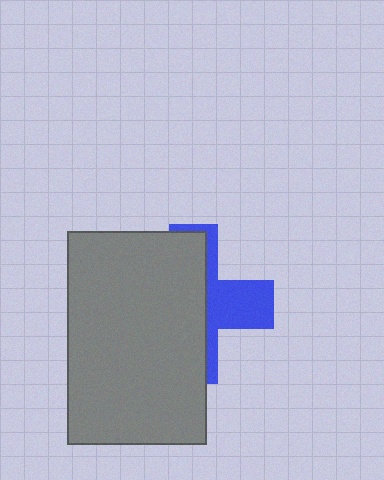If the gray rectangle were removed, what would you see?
You would see the complete blue cross.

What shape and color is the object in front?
The object in front is a gray rectangle.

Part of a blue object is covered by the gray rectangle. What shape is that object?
It is a cross.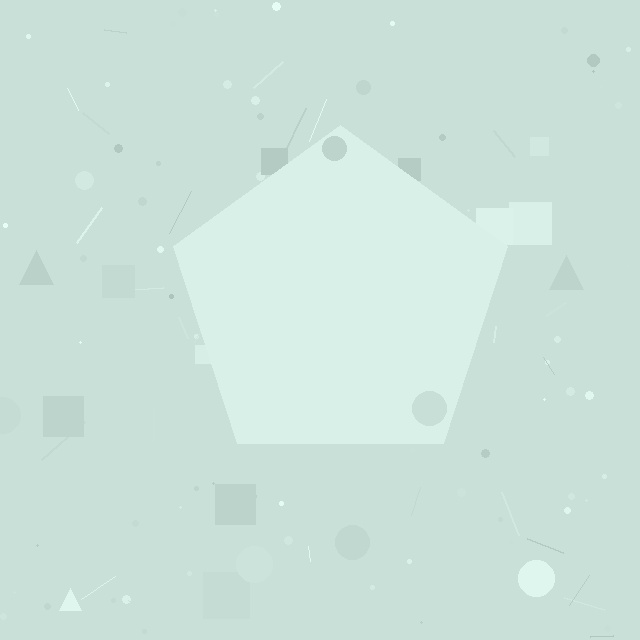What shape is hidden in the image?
A pentagon is hidden in the image.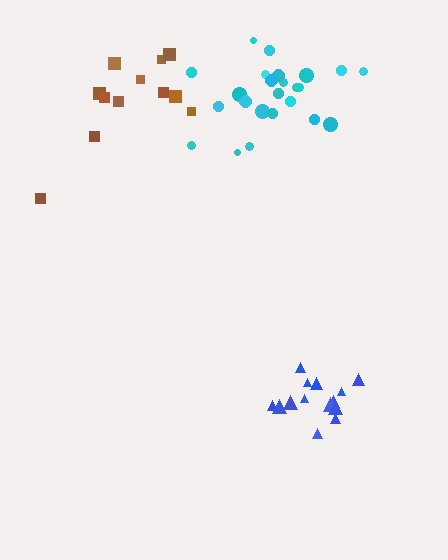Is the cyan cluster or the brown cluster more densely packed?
Cyan.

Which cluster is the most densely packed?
Blue.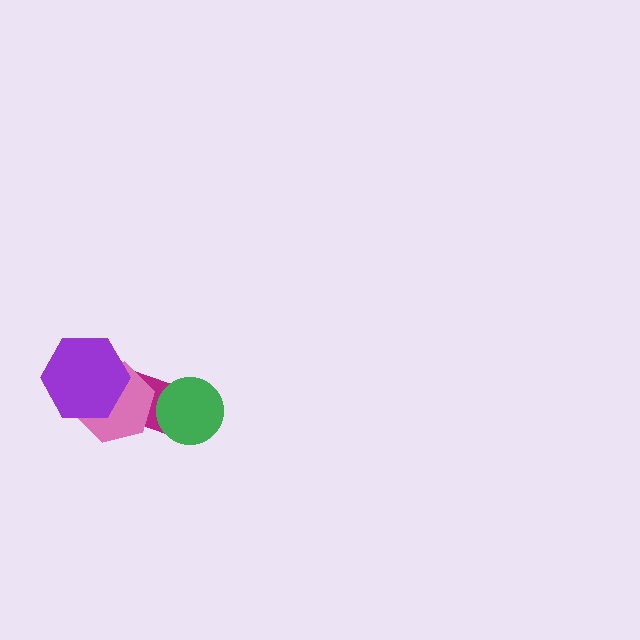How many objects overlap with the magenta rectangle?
2 objects overlap with the magenta rectangle.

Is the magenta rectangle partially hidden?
Yes, it is partially covered by another shape.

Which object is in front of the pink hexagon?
The purple hexagon is in front of the pink hexagon.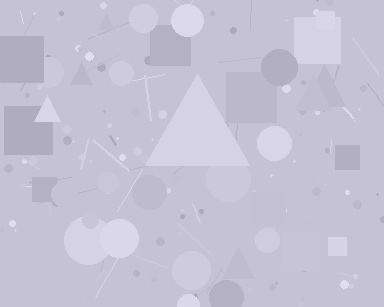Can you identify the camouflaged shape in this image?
The camouflaged shape is a triangle.